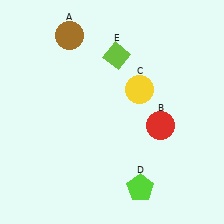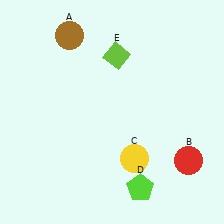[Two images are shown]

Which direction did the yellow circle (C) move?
The yellow circle (C) moved down.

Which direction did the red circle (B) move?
The red circle (B) moved down.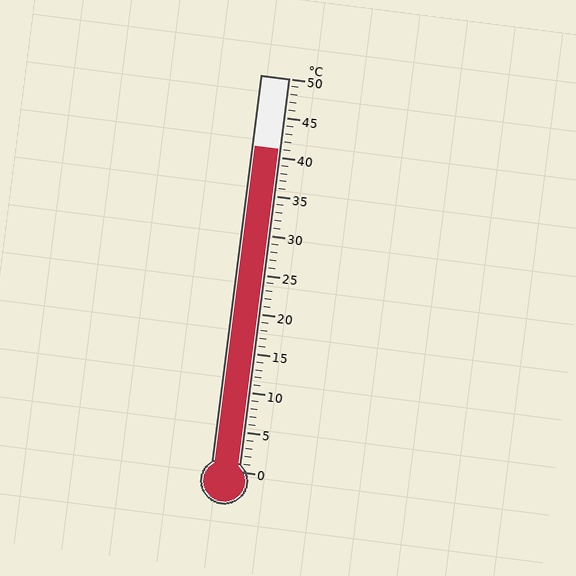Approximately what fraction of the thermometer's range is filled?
The thermometer is filled to approximately 80% of its range.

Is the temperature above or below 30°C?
The temperature is above 30°C.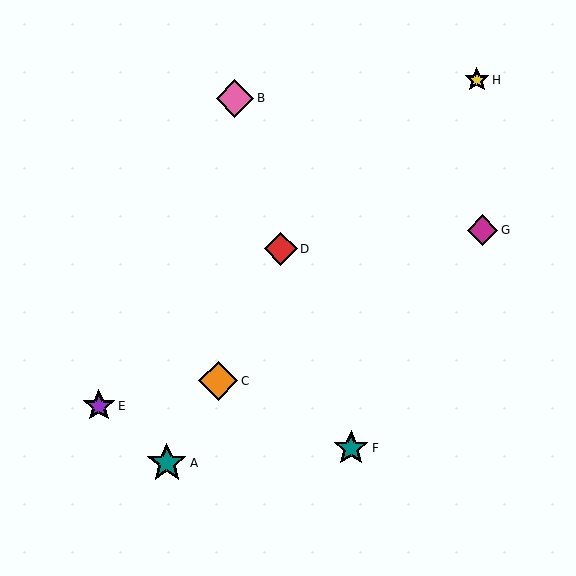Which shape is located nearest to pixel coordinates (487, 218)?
The magenta diamond (labeled G) at (482, 230) is nearest to that location.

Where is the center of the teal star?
The center of the teal star is at (167, 463).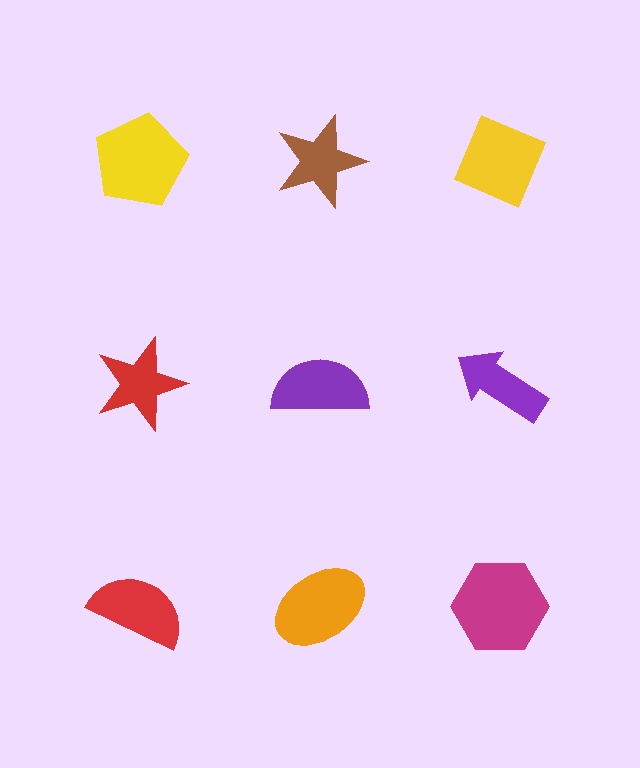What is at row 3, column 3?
A magenta hexagon.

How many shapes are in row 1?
3 shapes.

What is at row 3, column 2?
An orange ellipse.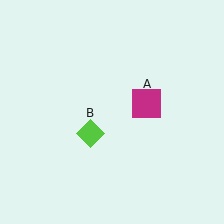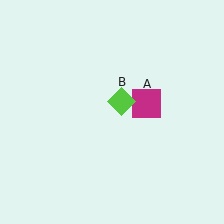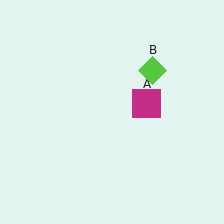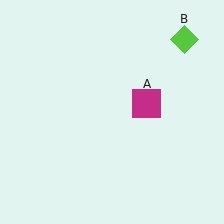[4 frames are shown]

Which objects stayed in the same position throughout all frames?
Magenta square (object A) remained stationary.